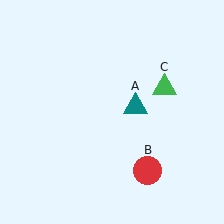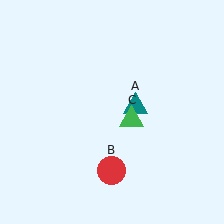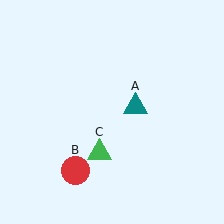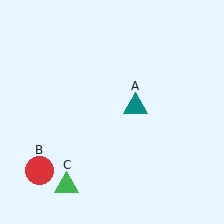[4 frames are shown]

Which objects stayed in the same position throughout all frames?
Teal triangle (object A) remained stationary.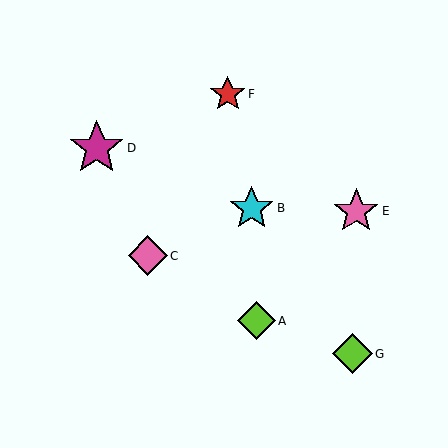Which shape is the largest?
The magenta star (labeled D) is the largest.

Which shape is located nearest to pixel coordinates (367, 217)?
The pink star (labeled E) at (356, 211) is nearest to that location.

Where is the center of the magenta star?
The center of the magenta star is at (97, 148).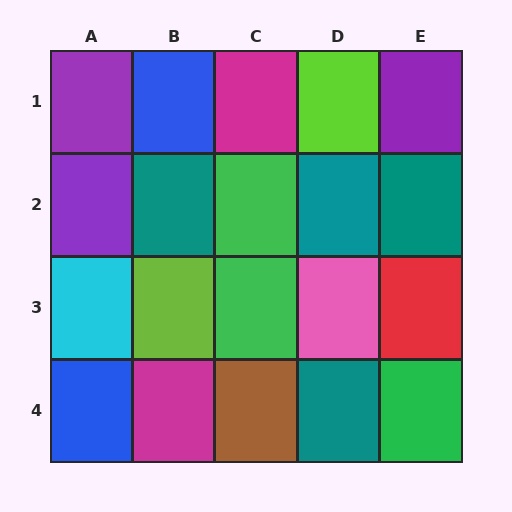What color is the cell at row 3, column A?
Cyan.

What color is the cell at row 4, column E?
Green.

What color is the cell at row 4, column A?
Blue.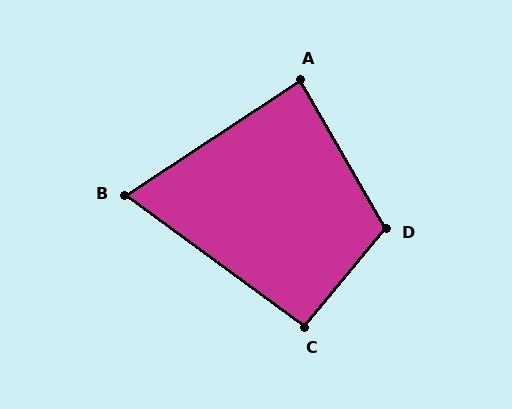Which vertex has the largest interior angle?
D, at approximately 110 degrees.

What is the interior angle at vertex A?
Approximately 87 degrees (approximately right).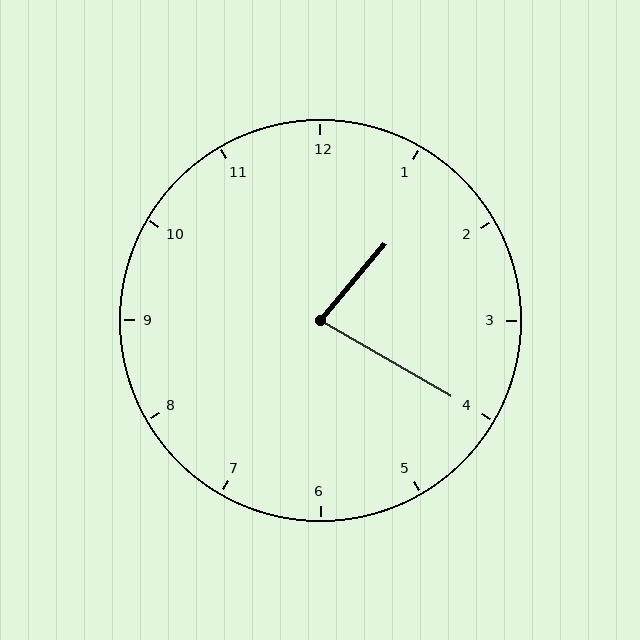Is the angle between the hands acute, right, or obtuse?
It is acute.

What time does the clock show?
1:20.